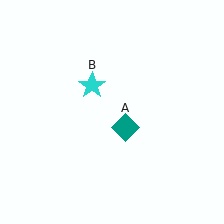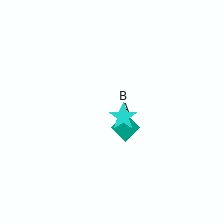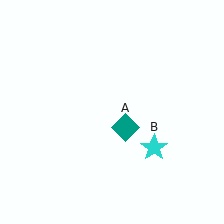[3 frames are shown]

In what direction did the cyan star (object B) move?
The cyan star (object B) moved down and to the right.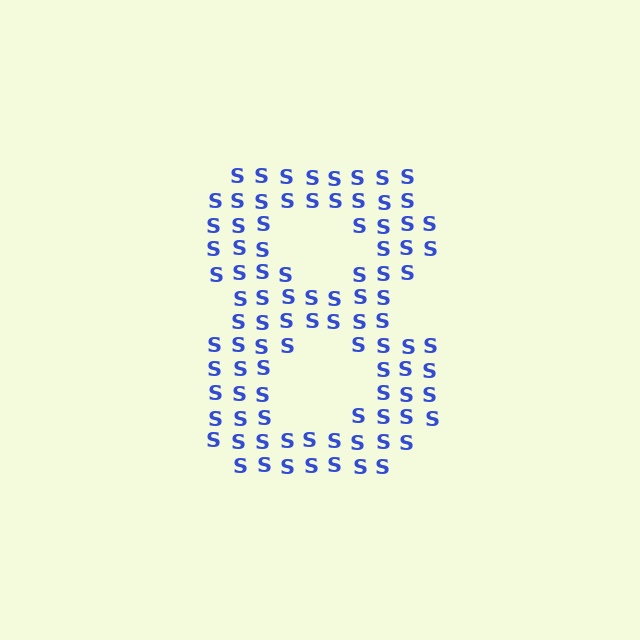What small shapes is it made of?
It is made of small letter S's.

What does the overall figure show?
The overall figure shows the digit 8.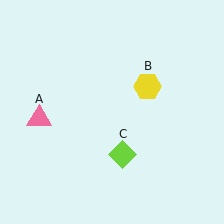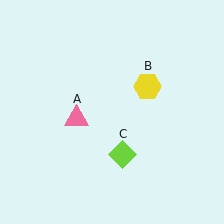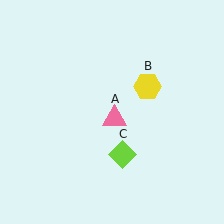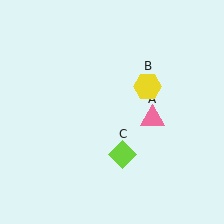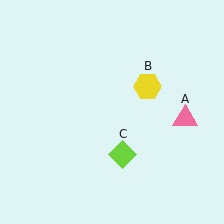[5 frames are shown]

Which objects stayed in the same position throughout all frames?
Yellow hexagon (object B) and lime diamond (object C) remained stationary.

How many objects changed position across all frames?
1 object changed position: pink triangle (object A).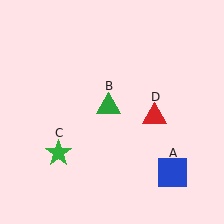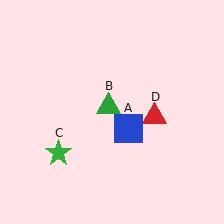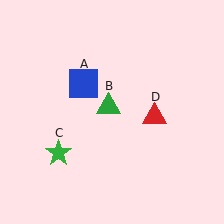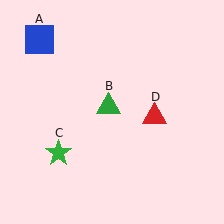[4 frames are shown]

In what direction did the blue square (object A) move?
The blue square (object A) moved up and to the left.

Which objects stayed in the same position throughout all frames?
Green triangle (object B) and green star (object C) and red triangle (object D) remained stationary.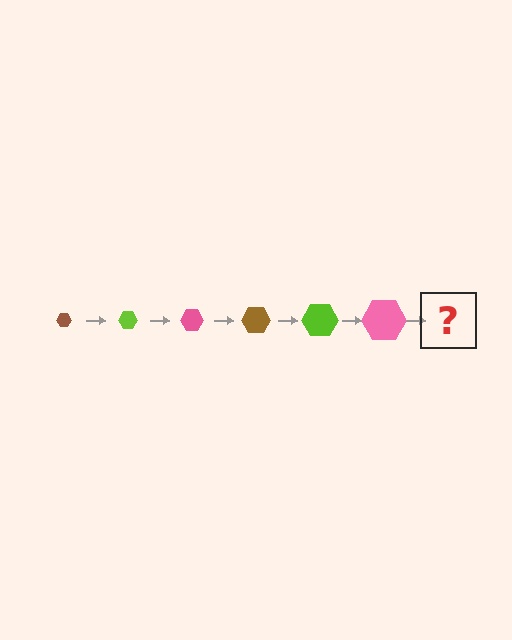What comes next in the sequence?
The next element should be a brown hexagon, larger than the previous one.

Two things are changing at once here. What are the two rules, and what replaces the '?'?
The two rules are that the hexagon grows larger each step and the color cycles through brown, lime, and pink. The '?' should be a brown hexagon, larger than the previous one.